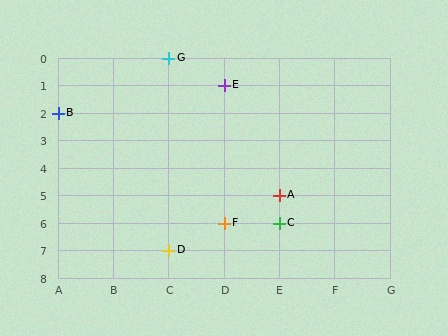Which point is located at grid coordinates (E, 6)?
Point C is at (E, 6).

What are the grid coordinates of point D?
Point D is at grid coordinates (C, 7).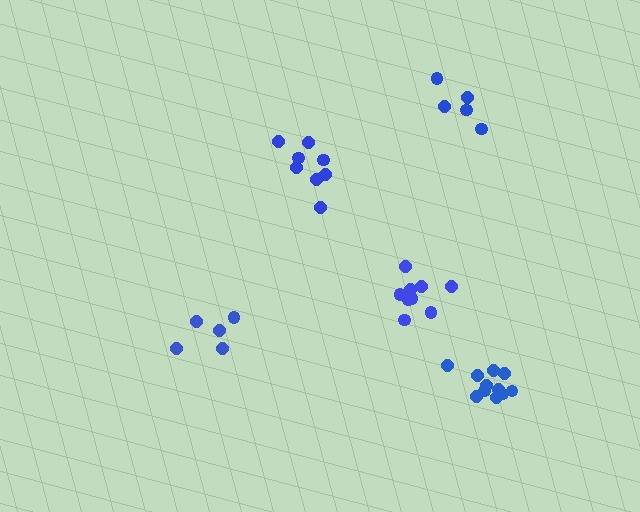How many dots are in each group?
Group 1: 9 dots, Group 2: 11 dots, Group 3: 5 dots, Group 4: 5 dots, Group 5: 8 dots (38 total).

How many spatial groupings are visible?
There are 5 spatial groupings.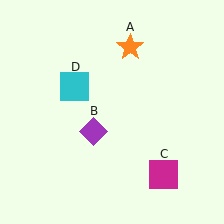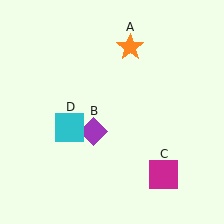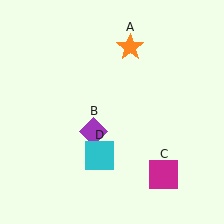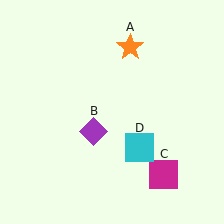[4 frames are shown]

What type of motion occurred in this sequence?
The cyan square (object D) rotated counterclockwise around the center of the scene.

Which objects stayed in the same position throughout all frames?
Orange star (object A) and purple diamond (object B) and magenta square (object C) remained stationary.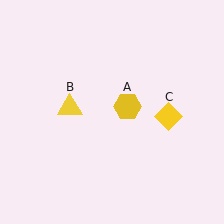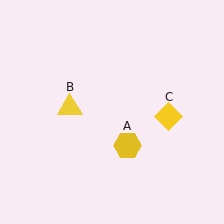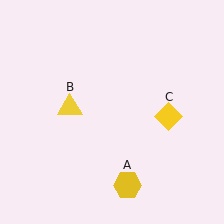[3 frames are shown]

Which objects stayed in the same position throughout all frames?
Yellow triangle (object B) and yellow diamond (object C) remained stationary.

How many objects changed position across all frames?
1 object changed position: yellow hexagon (object A).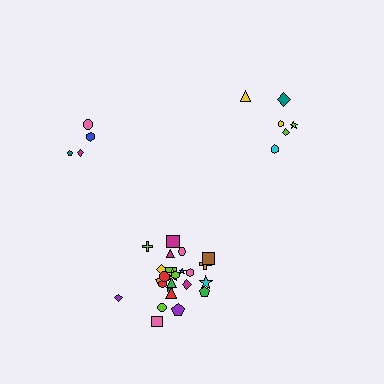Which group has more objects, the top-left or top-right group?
The top-right group.